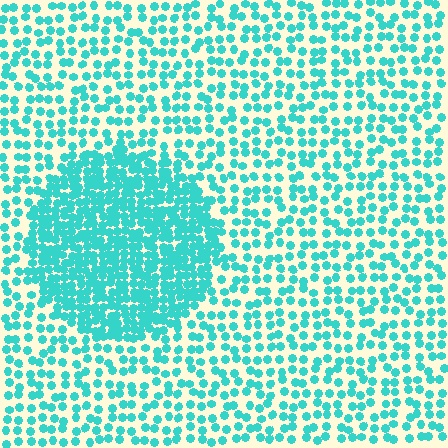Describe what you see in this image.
The image contains small cyan elements arranged at two different densities. A circle-shaped region is visible where the elements are more densely packed than the surrounding area.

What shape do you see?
I see a circle.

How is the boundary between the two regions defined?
The boundary is defined by a change in element density (approximately 2.3x ratio). All elements are the same color, size, and shape.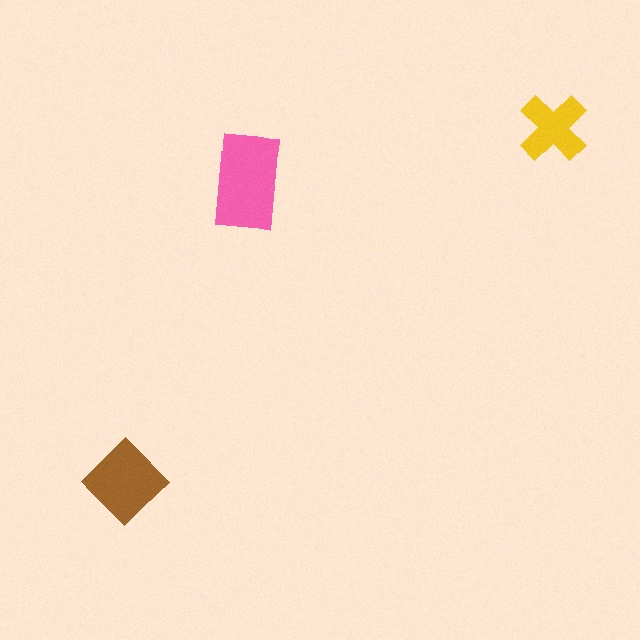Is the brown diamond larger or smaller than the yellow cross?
Larger.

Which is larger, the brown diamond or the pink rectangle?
The pink rectangle.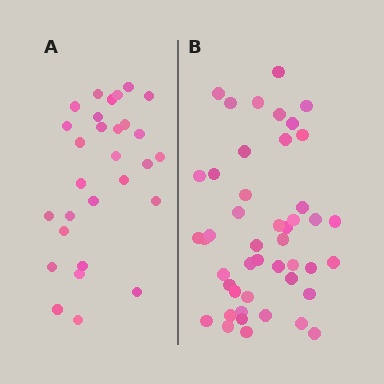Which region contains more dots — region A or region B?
Region B (the right region) has more dots.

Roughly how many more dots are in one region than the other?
Region B has approximately 15 more dots than region A.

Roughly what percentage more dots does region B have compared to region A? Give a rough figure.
About 60% more.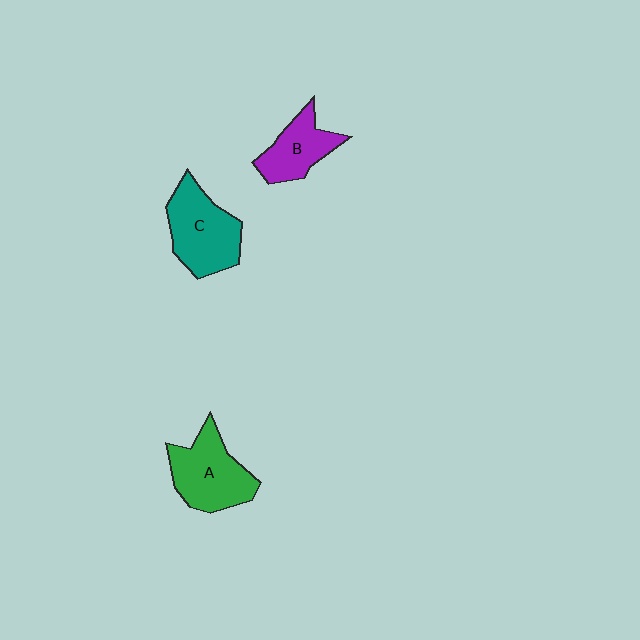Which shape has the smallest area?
Shape B (purple).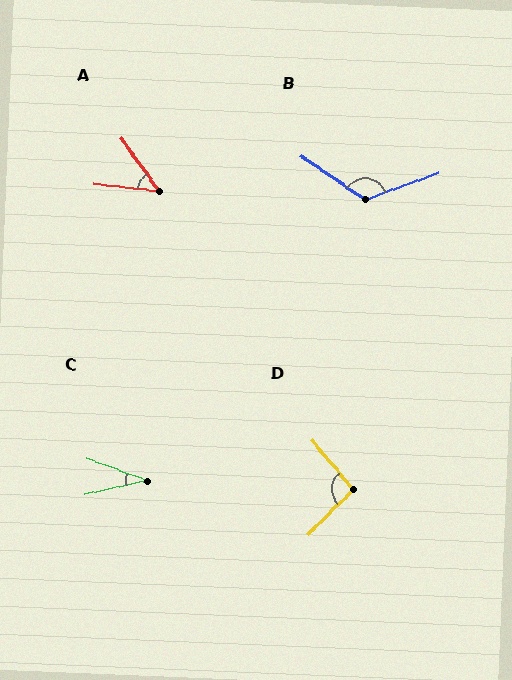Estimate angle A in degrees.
Approximately 47 degrees.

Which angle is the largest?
B, at approximately 126 degrees.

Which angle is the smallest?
C, at approximately 33 degrees.